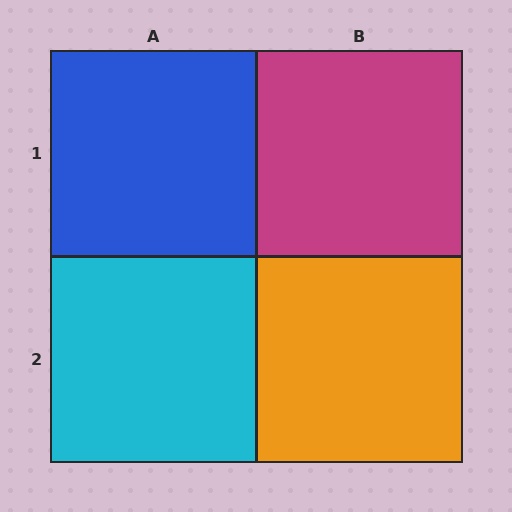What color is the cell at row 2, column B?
Orange.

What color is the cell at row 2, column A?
Cyan.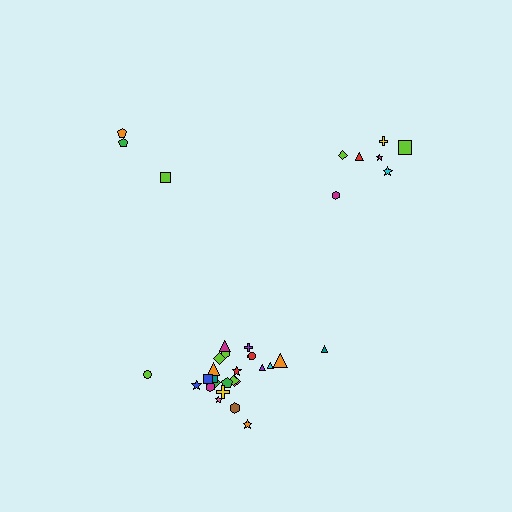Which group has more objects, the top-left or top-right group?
The top-right group.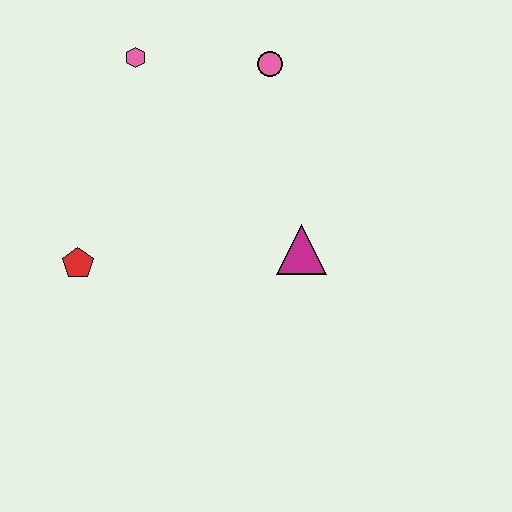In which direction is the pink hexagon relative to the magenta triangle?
The pink hexagon is above the magenta triangle.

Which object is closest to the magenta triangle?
The pink circle is closest to the magenta triangle.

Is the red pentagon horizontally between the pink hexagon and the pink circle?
No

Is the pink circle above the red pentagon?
Yes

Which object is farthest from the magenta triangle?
The pink hexagon is farthest from the magenta triangle.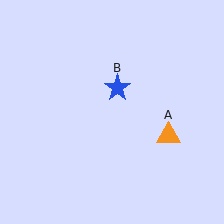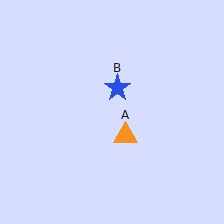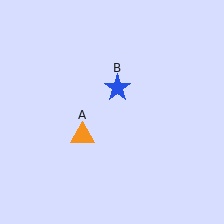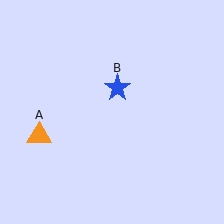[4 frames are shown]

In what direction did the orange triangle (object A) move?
The orange triangle (object A) moved left.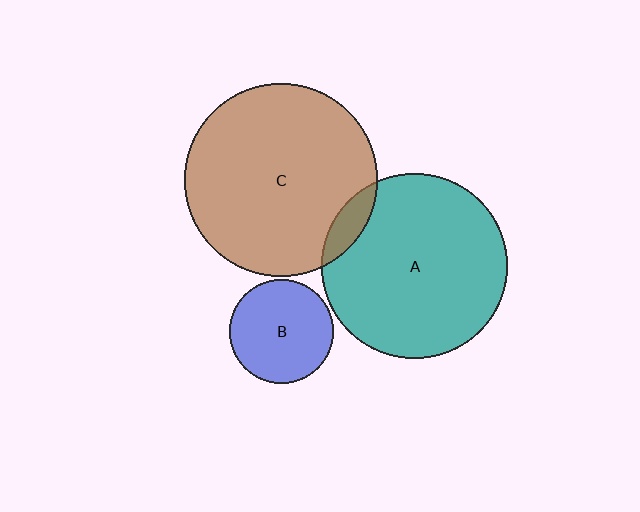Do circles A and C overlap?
Yes.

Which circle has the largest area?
Circle C (brown).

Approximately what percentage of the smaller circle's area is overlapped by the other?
Approximately 10%.